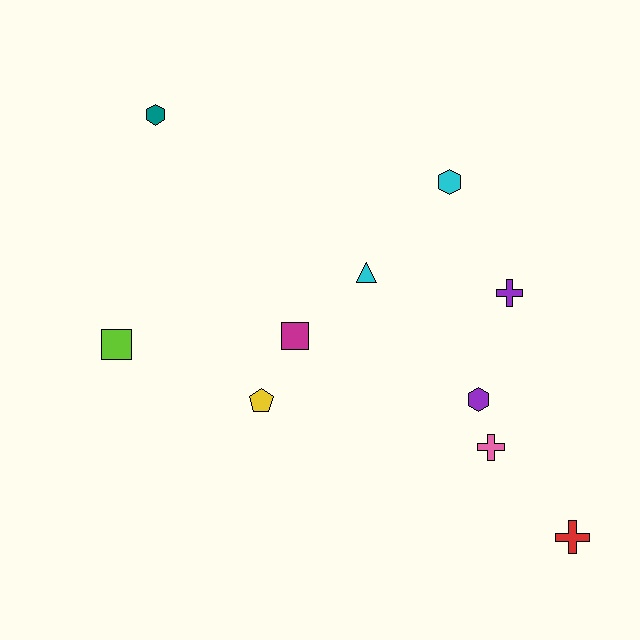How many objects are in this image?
There are 10 objects.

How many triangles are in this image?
There is 1 triangle.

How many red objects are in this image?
There is 1 red object.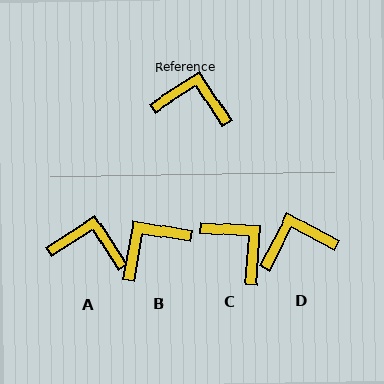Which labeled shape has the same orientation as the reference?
A.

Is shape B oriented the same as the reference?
No, it is off by about 48 degrees.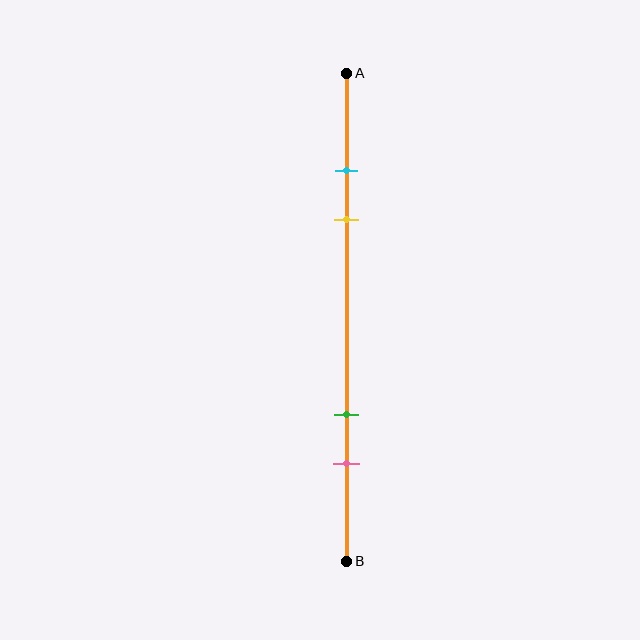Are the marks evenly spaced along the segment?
No, the marks are not evenly spaced.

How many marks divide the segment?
There are 4 marks dividing the segment.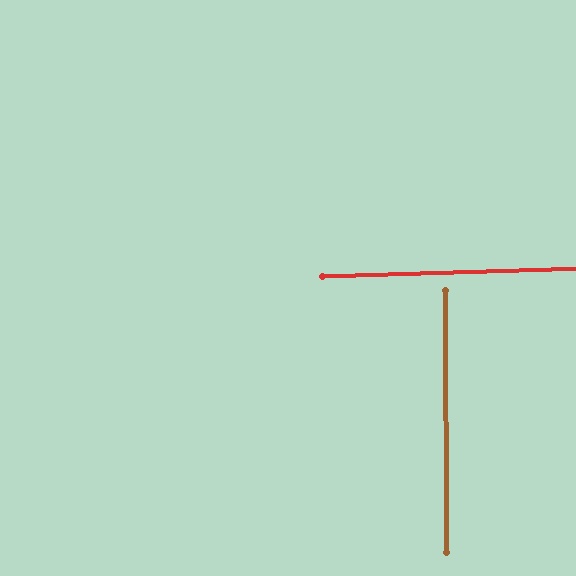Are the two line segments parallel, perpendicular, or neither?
Perpendicular — they meet at approximately 89°.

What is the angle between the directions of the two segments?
Approximately 89 degrees.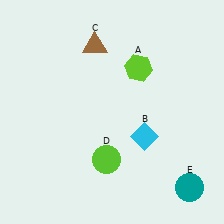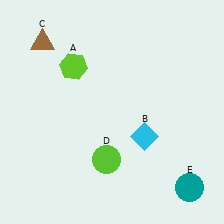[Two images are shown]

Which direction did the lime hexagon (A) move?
The lime hexagon (A) moved left.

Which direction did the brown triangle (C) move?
The brown triangle (C) moved left.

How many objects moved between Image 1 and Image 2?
2 objects moved between the two images.